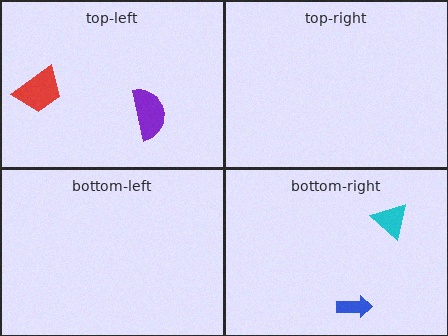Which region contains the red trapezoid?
The top-left region.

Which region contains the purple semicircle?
The top-left region.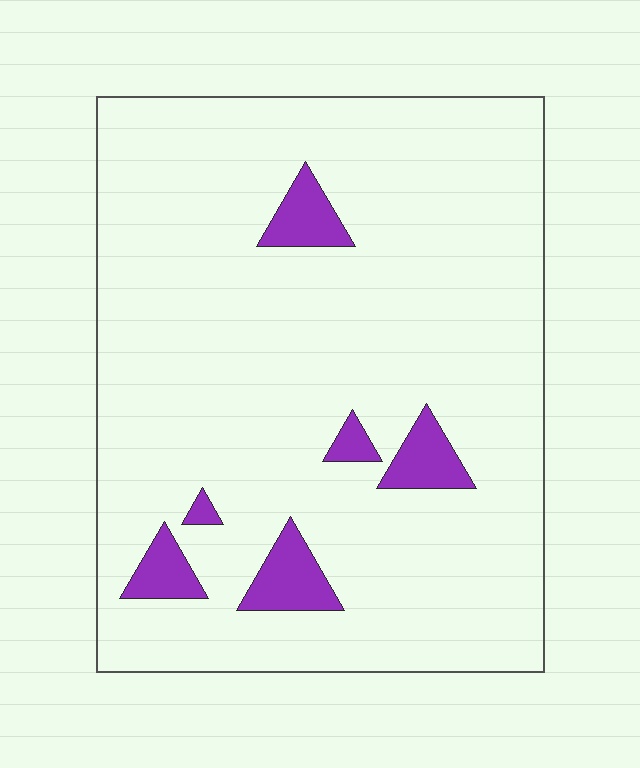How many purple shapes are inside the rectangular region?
6.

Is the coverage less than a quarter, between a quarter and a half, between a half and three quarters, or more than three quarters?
Less than a quarter.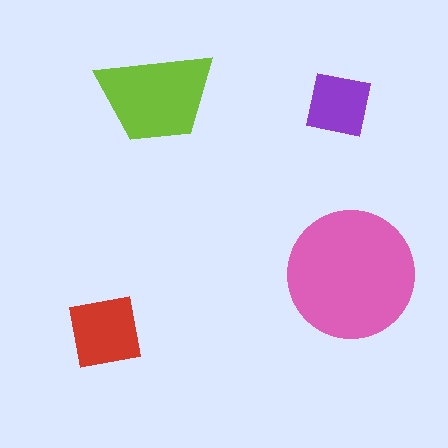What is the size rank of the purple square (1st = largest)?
4th.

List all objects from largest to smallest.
The pink circle, the lime trapezoid, the red square, the purple square.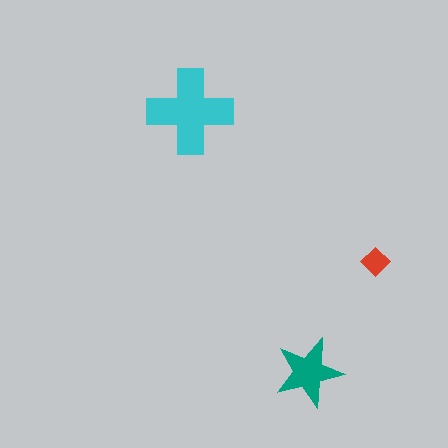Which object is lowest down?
The teal star is bottommost.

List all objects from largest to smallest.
The cyan cross, the teal star, the red diamond.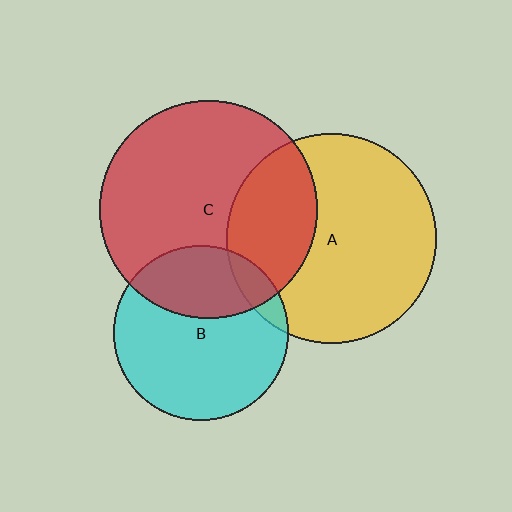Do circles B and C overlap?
Yes.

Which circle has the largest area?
Circle C (red).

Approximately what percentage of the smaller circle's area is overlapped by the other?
Approximately 30%.